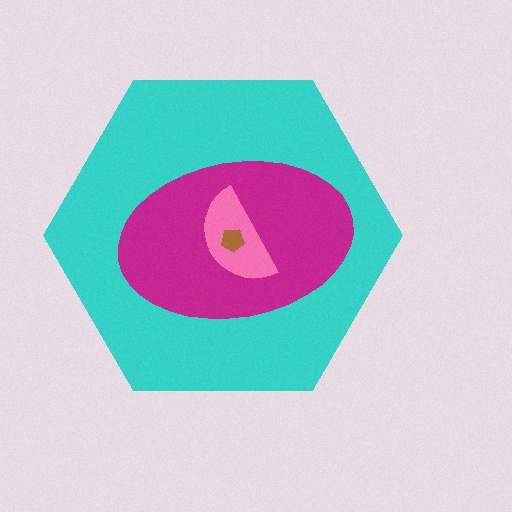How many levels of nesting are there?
4.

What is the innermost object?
The brown pentagon.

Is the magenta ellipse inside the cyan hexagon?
Yes.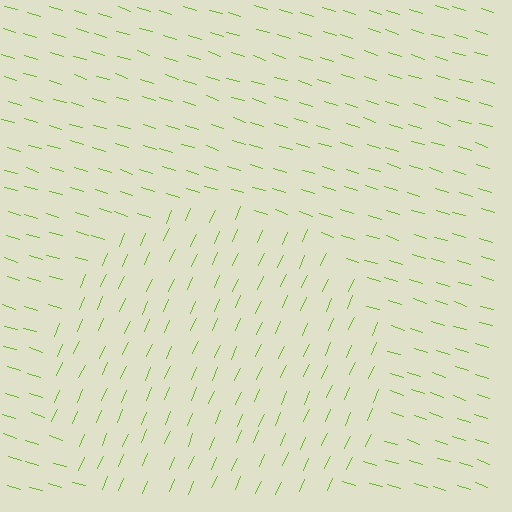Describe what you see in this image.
The image is filled with small lime line segments. A circle region in the image has lines oriented differently from the surrounding lines, creating a visible texture boundary.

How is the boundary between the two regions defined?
The boundary is defined purely by a change in line orientation (approximately 83 degrees difference). All lines are the same color and thickness.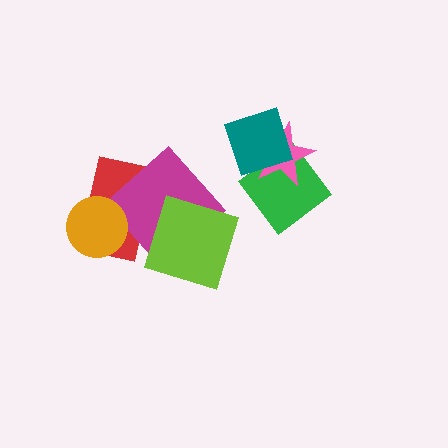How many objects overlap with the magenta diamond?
2 objects overlap with the magenta diamond.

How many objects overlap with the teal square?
2 objects overlap with the teal square.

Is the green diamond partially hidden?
Yes, it is partially covered by another shape.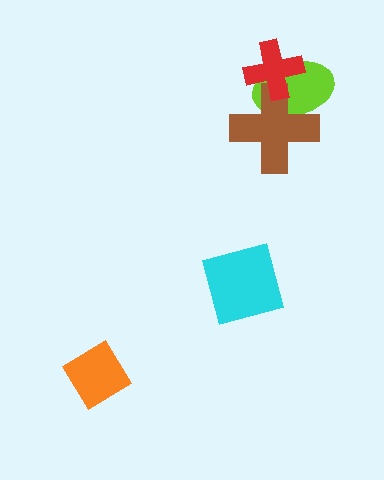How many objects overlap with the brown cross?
2 objects overlap with the brown cross.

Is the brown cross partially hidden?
Yes, it is partially covered by another shape.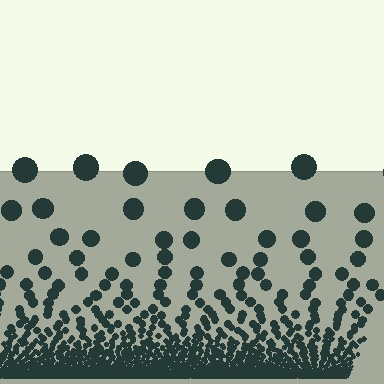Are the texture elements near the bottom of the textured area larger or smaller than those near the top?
Smaller. The gradient is inverted — elements near the bottom are smaller and denser.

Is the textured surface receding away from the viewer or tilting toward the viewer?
The surface appears to tilt toward the viewer. Texture elements get larger and sparser toward the top.